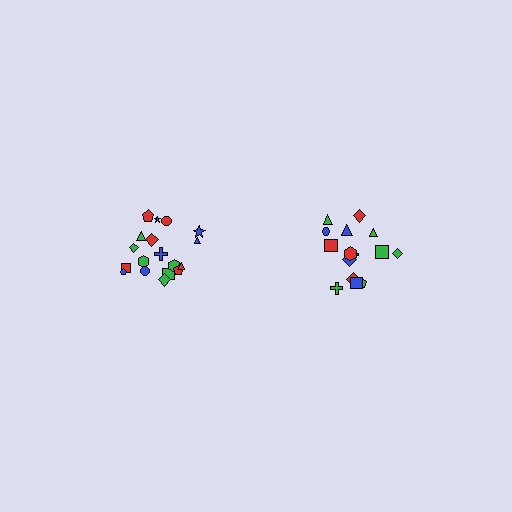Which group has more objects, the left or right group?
The left group.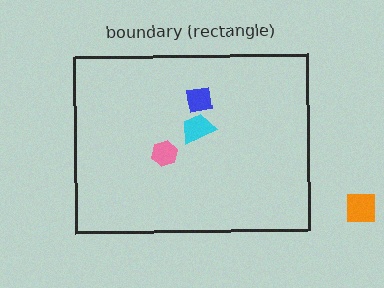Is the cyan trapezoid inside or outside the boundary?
Inside.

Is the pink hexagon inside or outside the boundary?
Inside.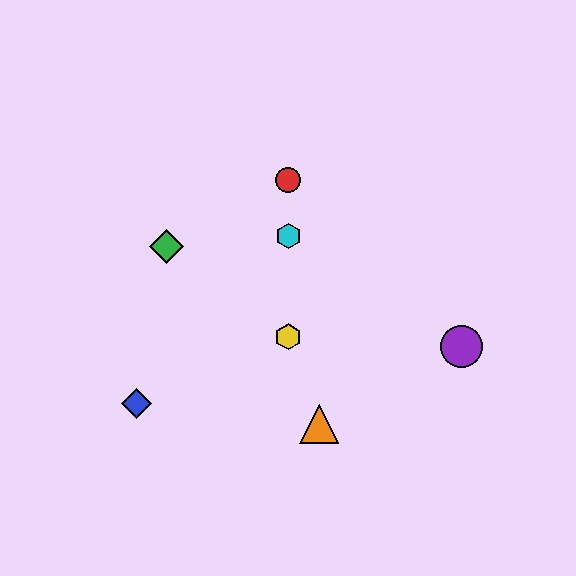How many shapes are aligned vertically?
3 shapes (the red circle, the yellow hexagon, the cyan hexagon) are aligned vertically.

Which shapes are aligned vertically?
The red circle, the yellow hexagon, the cyan hexagon are aligned vertically.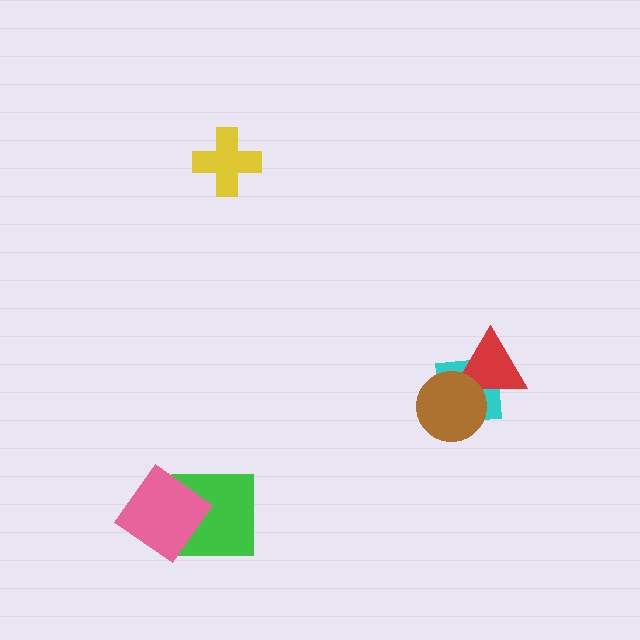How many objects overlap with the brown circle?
2 objects overlap with the brown circle.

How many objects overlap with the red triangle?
2 objects overlap with the red triangle.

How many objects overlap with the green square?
1 object overlaps with the green square.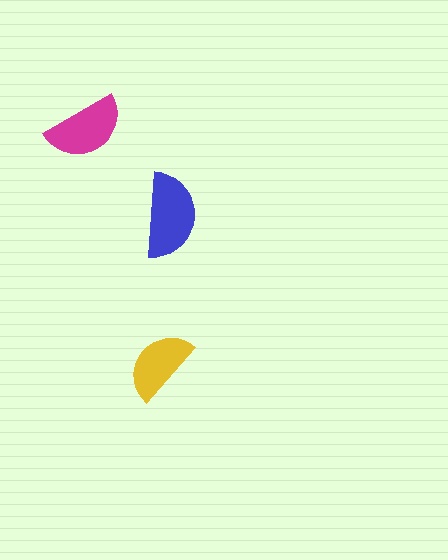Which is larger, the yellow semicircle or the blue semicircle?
The blue one.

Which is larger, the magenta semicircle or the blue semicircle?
The blue one.